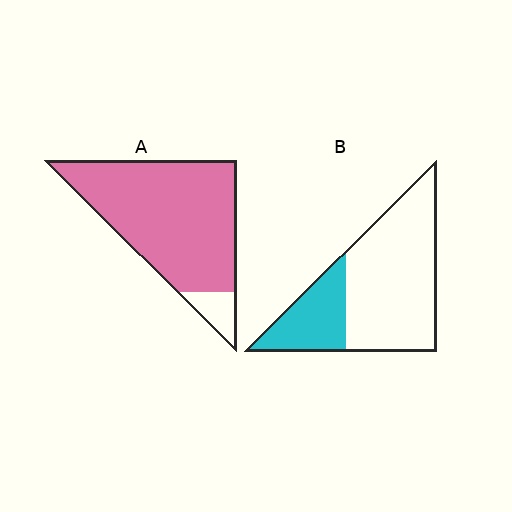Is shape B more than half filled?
No.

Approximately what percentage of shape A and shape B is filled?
A is approximately 90% and B is approximately 30%.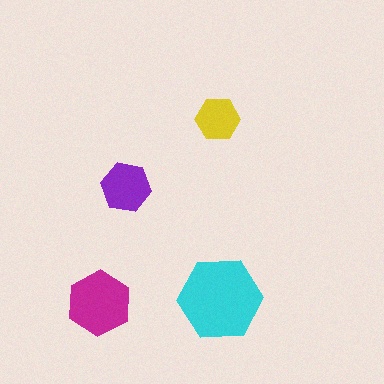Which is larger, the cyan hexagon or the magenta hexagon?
The cyan one.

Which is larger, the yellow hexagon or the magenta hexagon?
The magenta one.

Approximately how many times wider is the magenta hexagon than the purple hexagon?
About 1.5 times wider.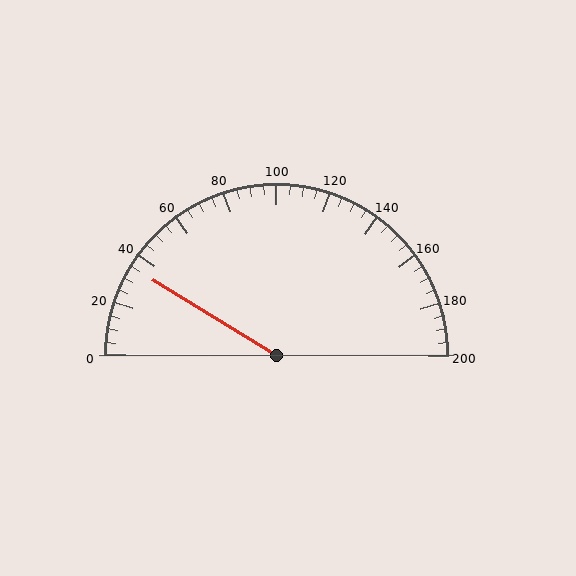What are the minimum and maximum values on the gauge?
The gauge ranges from 0 to 200.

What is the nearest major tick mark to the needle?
The nearest major tick mark is 40.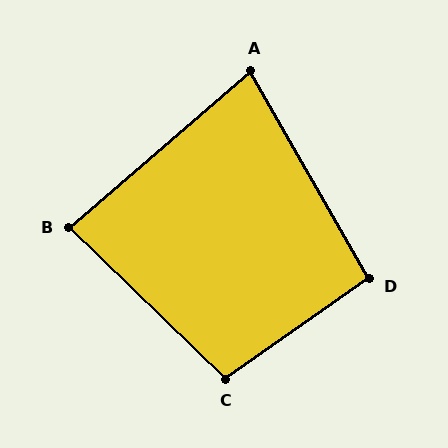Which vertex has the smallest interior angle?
A, at approximately 79 degrees.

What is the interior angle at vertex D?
Approximately 95 degrees (obtuse).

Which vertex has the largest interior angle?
C, at approximately 101 degrees.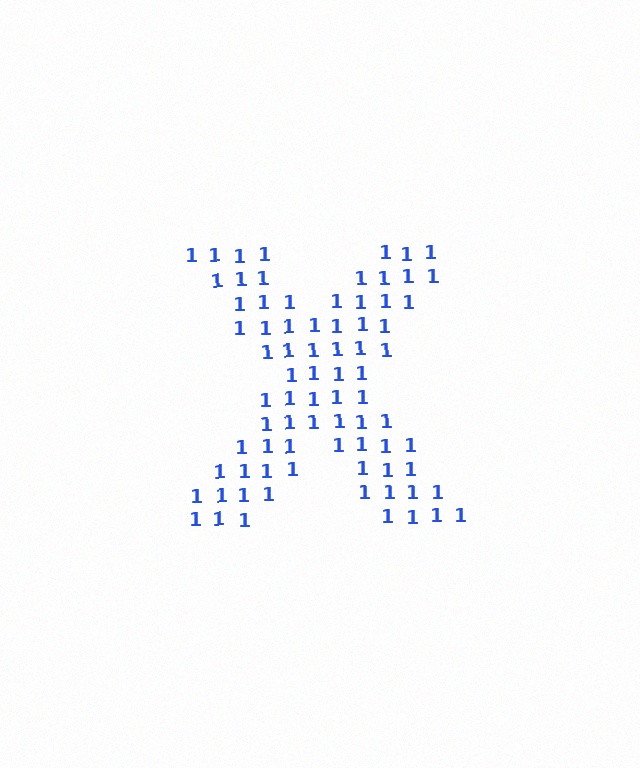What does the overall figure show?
The overall figure shows the letter X.